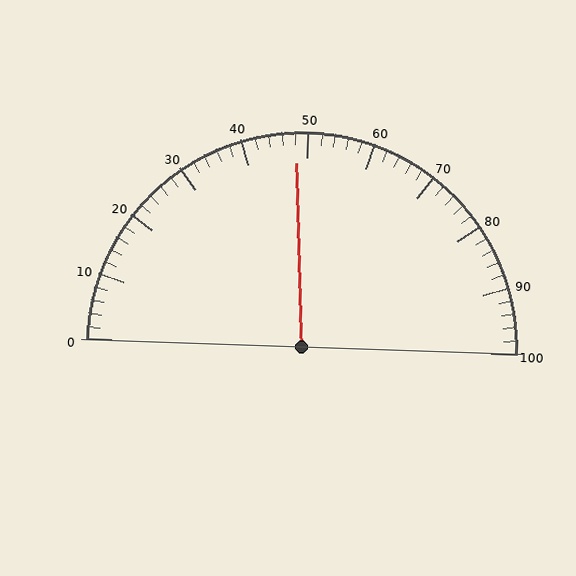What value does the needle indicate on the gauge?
The needle indicates approximately 48.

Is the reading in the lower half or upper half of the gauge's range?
The reading is in the lower half of the range (0 to 100).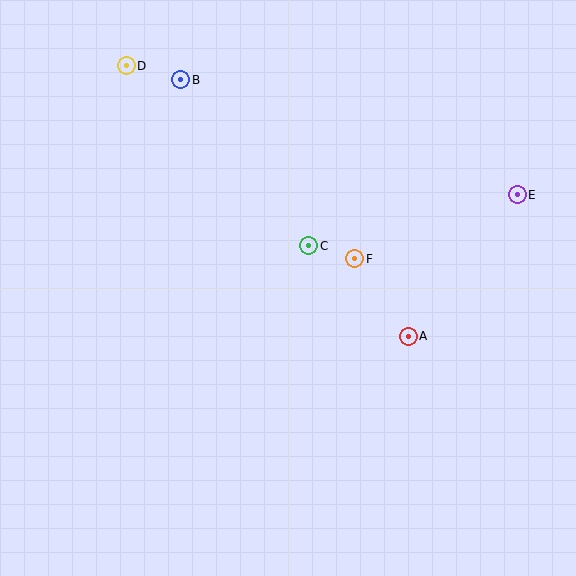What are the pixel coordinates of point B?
Point B is at (181, 80).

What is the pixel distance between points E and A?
The distance between E and A is 179 pixels.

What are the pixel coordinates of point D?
Point D is at (126, 66).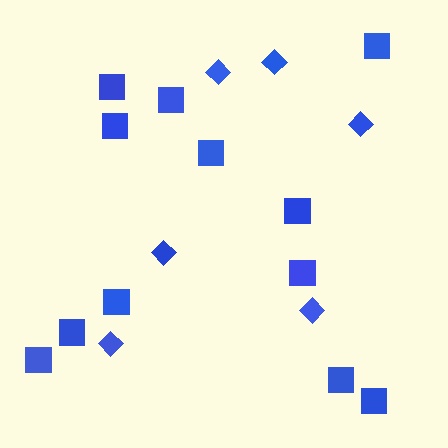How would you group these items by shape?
There are 2 groups: one group of diamonds (6) and one group of squares (12).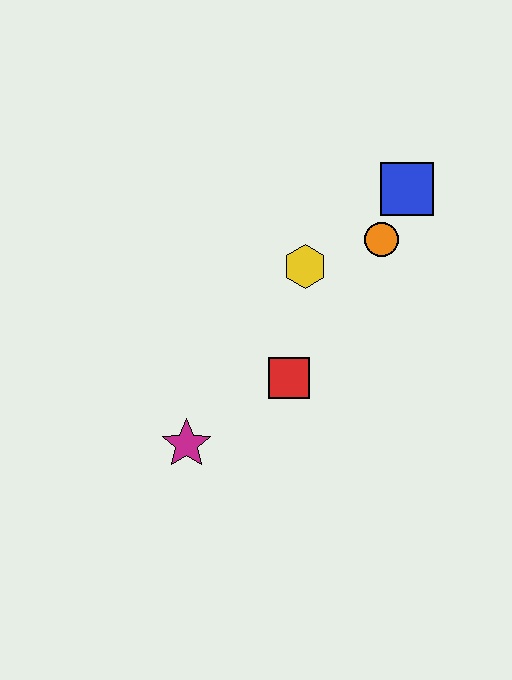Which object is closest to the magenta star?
The red square is closest to the magenta star.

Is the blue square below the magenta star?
No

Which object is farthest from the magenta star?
The blue square is farthest from the magenta star.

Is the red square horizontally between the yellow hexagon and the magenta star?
Yes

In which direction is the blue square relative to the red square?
The blue square is above the red square.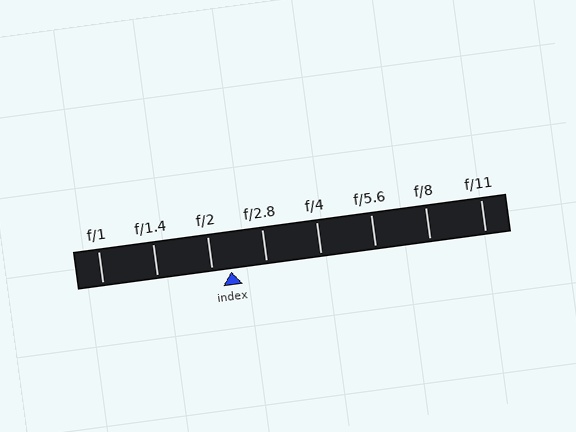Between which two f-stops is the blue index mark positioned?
The index mark is between f/2 and f/2.8.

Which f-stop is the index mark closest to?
The index mark is closest to f/2.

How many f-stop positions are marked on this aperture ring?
There are 8 f-stop positions marked.